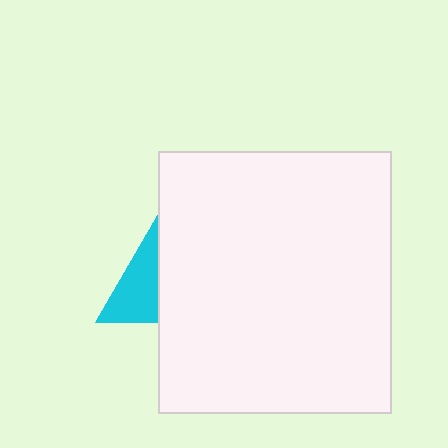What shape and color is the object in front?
The object in front is a white rectangle.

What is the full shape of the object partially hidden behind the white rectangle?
The partially hidden object is a cyan triangle.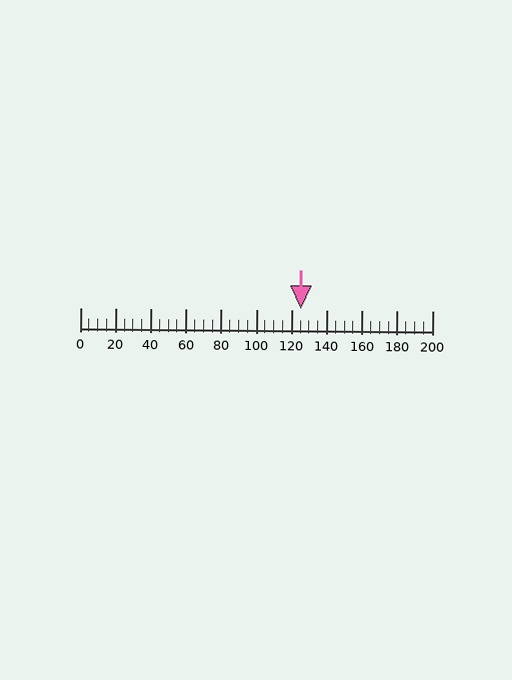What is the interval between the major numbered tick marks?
The major tick marks are spaced 20 units apart.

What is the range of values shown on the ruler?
The ruler shows values from 0 to 200.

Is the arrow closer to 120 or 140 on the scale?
The arrow is closer to 120.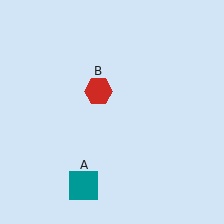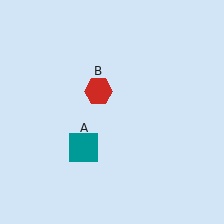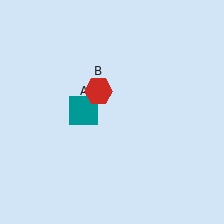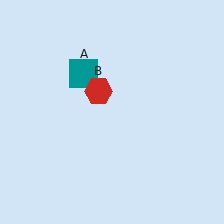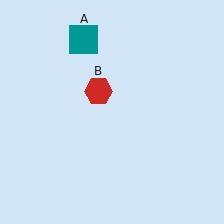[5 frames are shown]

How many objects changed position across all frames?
1 object changed position: teal square (object A).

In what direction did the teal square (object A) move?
The teal square (object A) moved up.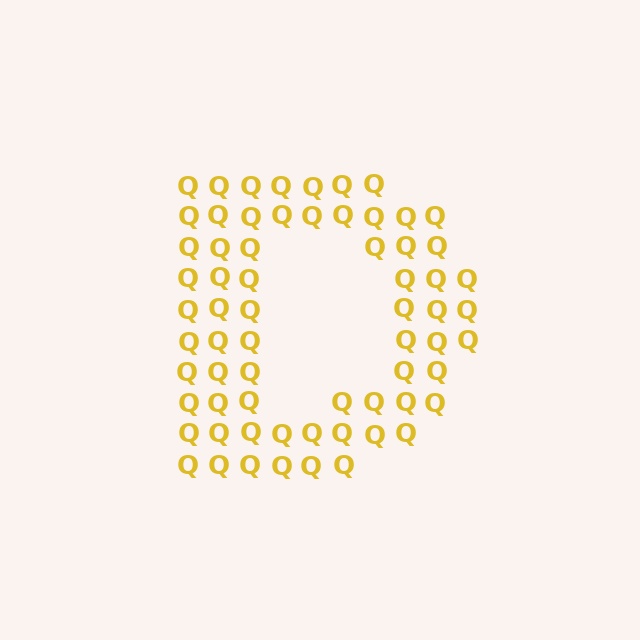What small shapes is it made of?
It is made of small letter Q's.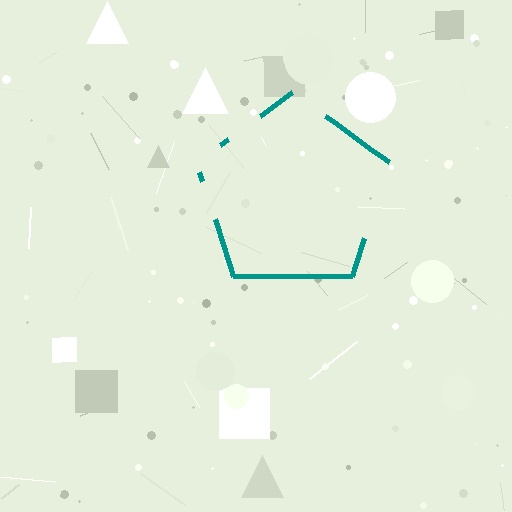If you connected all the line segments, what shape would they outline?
They would outline a pentagon.